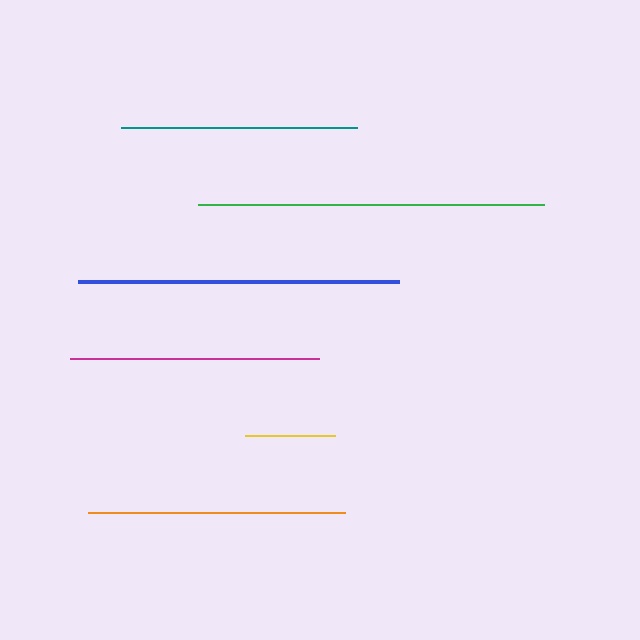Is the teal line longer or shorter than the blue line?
The blue line is longer than the teal line.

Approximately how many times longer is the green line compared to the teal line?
The green line is approximately 1.5 times the length of the teal line.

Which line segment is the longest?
The green line is the longest at approximately 346 pixels.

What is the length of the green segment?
The green segment is approximately 346 pixels long.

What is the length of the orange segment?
The orange segment is approximately 256 pixels long.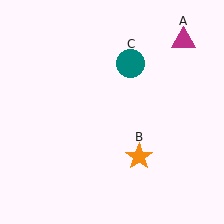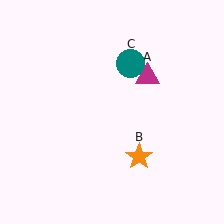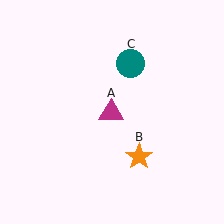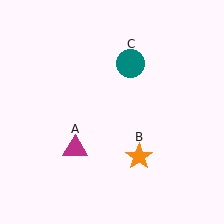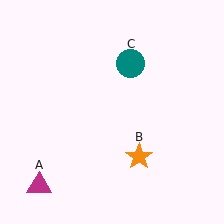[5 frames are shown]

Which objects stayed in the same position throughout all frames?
Orange star (object B) and teal circle (object C) remained stationary.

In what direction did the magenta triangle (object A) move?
The magenta triangle (object A) moved down and to the left.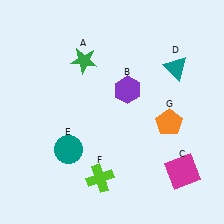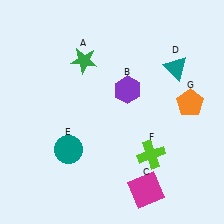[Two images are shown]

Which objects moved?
The objects that moved are: the magenta square (C), the lime cross (F), the orange pentagon (G).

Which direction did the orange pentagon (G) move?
The orange pentagon (G) moved right.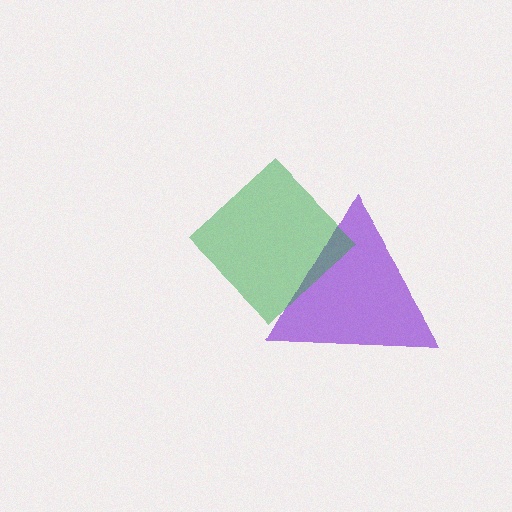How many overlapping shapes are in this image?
There are 2 overlapping shapes in the image.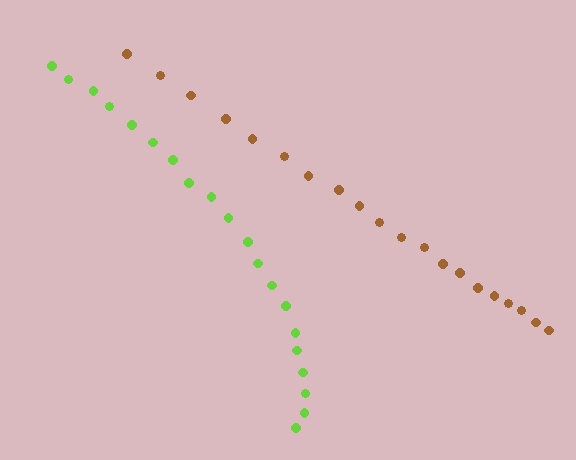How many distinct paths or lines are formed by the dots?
There are 2 distinct paths.